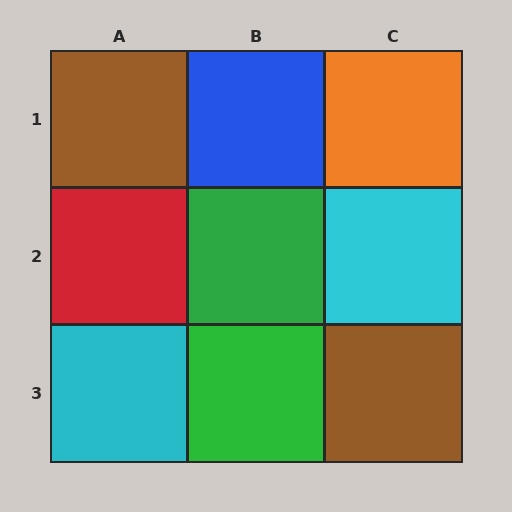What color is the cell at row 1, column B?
Blue.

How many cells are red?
1 cell is red.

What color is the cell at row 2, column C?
Cyan.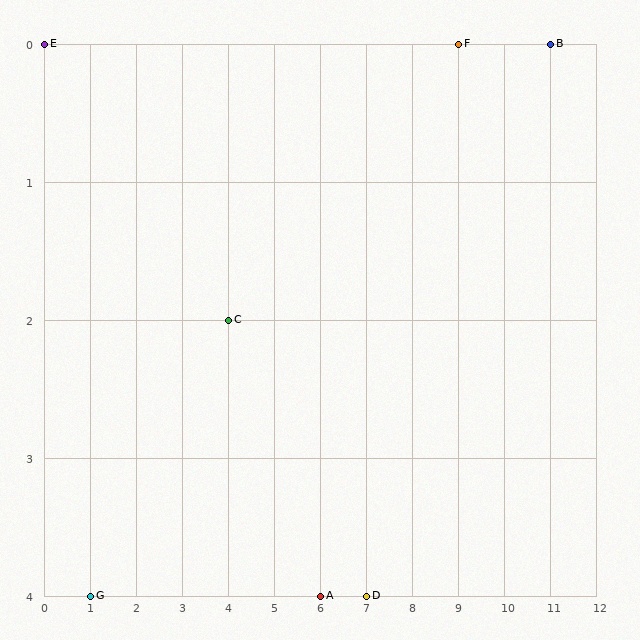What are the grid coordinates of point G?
Point G is at grid coordinates (1, 4).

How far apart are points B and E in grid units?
Points B and E are 11 columns apart.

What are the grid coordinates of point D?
Point D is at grid coordinates (7, 4).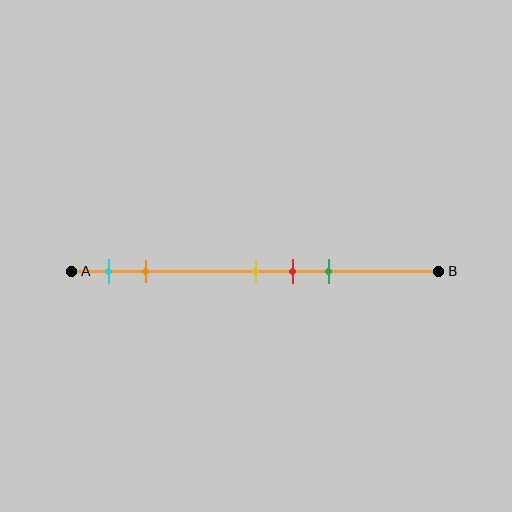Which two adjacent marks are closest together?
The yellow and red marks are the closest adjacent pair.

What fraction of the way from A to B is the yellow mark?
The yellow mark is approximately 50% (0.5) of the way from A to B.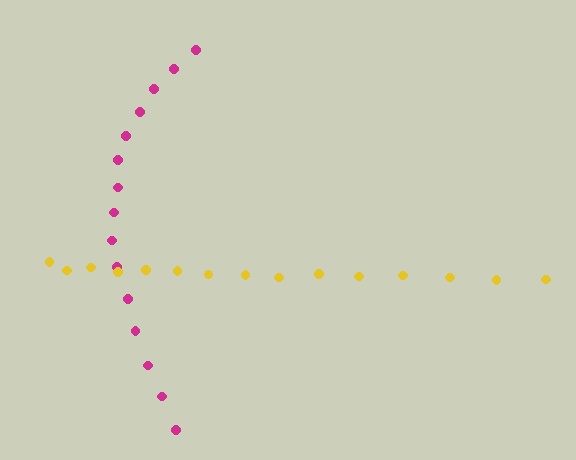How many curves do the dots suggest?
There are 2 distinct paths.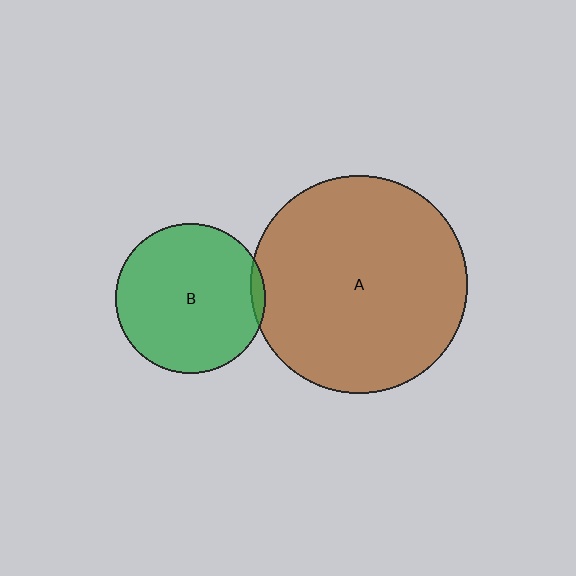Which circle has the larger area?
Circle A (brown).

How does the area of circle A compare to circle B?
Approximately 2.1 times.